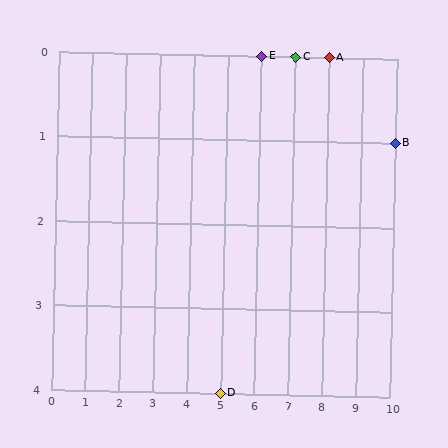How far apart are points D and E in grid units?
Points D and E are 1 column and 4 rows apart (about 4.1 grid units diagonally).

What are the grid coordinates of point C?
Point C is at grid coordinates (7, 0).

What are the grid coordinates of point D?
Point D is at grid coordinates (5, 4).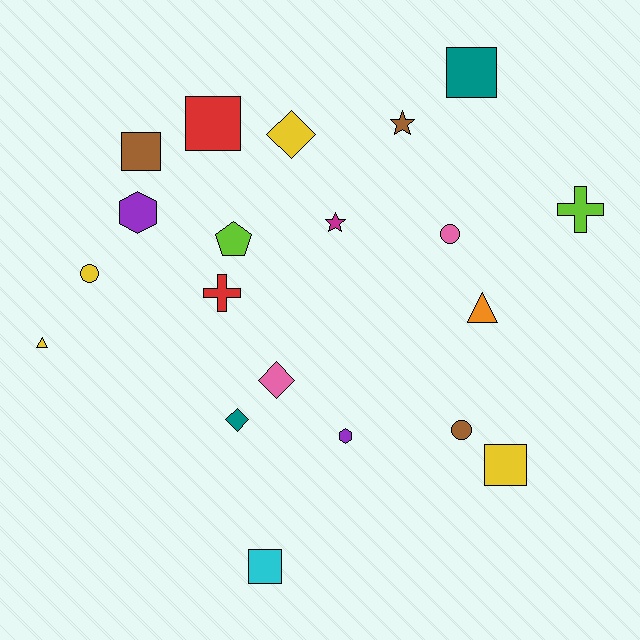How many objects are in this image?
There are 20 objects.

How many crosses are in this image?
There are 2 crosses.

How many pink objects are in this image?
There are 2 pink objects.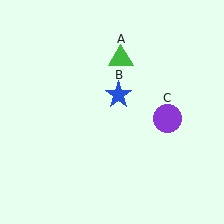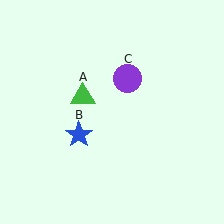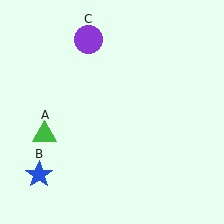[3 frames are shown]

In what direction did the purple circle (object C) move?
The purple circle (object C) moved up and to the left.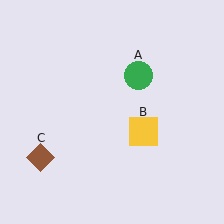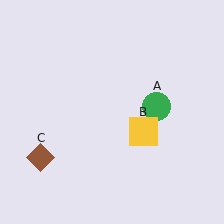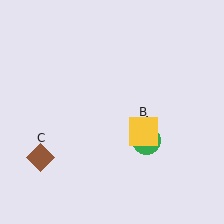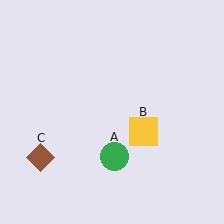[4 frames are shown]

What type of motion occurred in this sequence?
The green circle (object A) rotated clockwise around the center of the scene.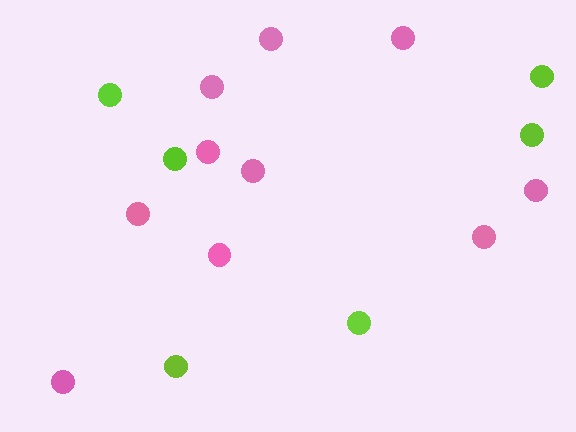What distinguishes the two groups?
There are 2 groups: one group of lime circles (6) and one group of pink circles (10).